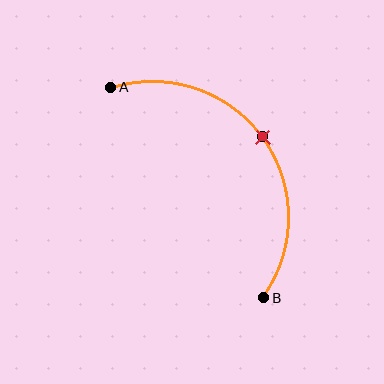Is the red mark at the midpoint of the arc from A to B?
Yes. The red mark lies on the arc at equal arc-length from both A and B — it is the arc midpoint.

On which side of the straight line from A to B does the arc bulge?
The arc bulges above and to the right of the straight line connecting A and B.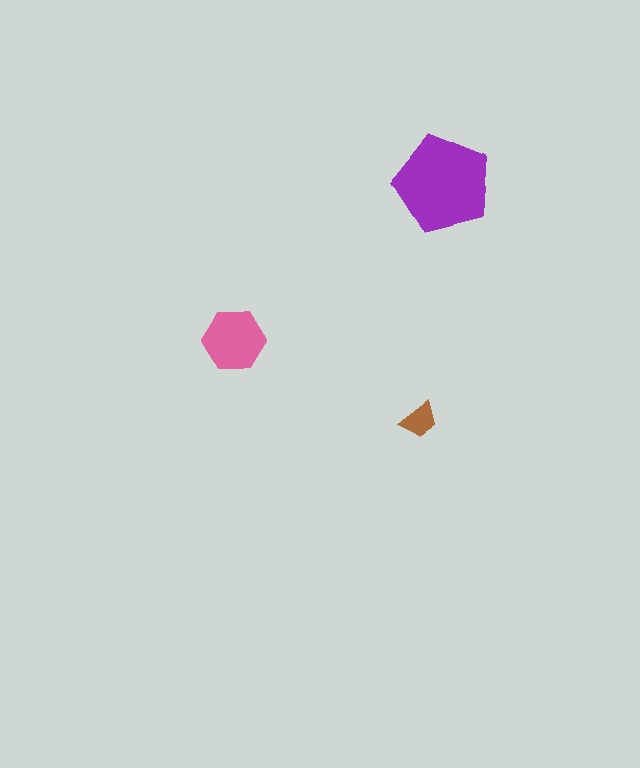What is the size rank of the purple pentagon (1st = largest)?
1st.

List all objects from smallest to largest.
The brown trapezoid, the pink hexagon, the purple pentagon.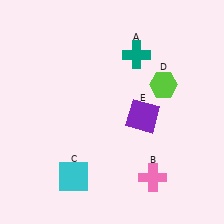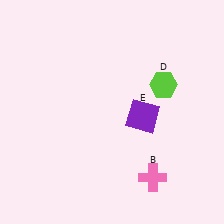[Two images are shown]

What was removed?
The teal cross (A), the cyan square (C) were removed in Image 2.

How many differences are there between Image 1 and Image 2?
There are 2 differences between the two images.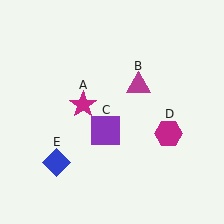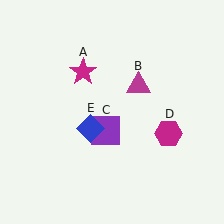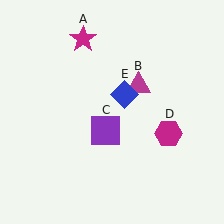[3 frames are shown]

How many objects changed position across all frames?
2 objects changed position: magenta star (object A), blue diamond (object E).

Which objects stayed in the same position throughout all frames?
Magenta triangle (object B) and purple square (object C) and magenta hexagon (object D) remained stationary.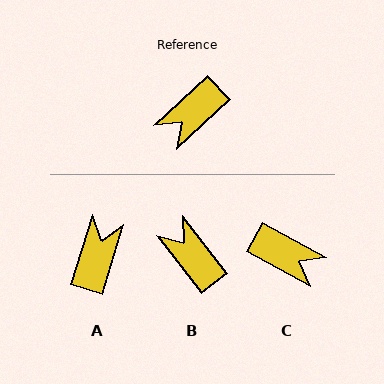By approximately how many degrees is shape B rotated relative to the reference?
Approximately 96 degrees clockwise.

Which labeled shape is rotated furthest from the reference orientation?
A, about 150 degrees away.